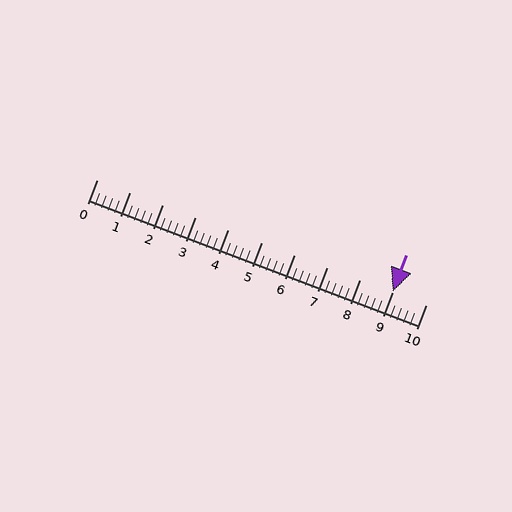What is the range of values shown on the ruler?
The ruler shows values from 0 to 10.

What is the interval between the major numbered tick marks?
The major tick marks are spaced 1 units apart.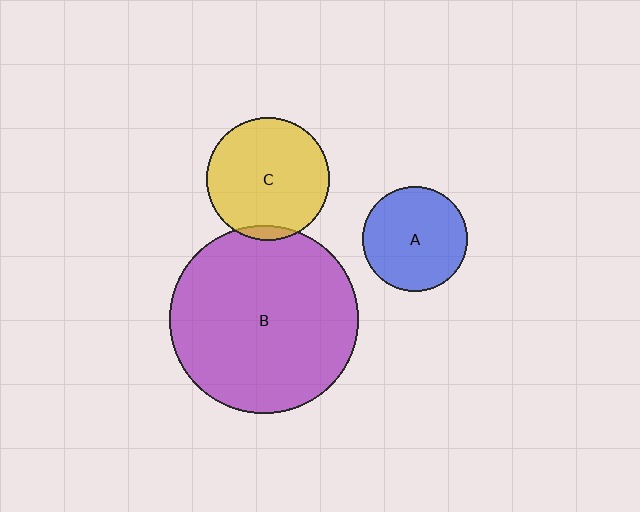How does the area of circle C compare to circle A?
Approximately 1.3 times.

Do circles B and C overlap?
Yes.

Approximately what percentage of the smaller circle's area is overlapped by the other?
Approximately 5%.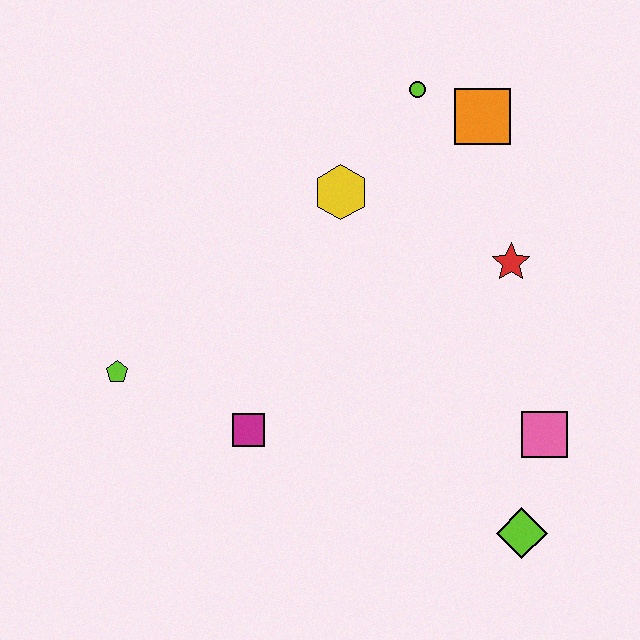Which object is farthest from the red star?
The lime pentagon is farthest from the red star.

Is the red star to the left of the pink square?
Yes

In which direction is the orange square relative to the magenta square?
The orange square is above the magenta square.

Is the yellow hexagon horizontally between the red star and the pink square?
No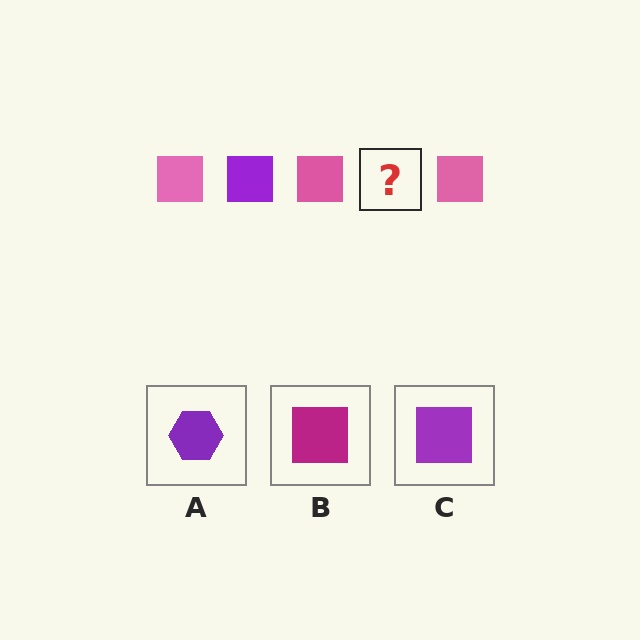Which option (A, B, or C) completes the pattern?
C.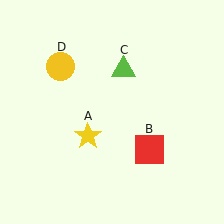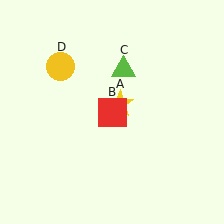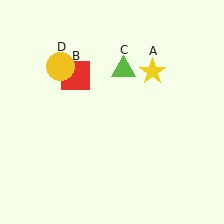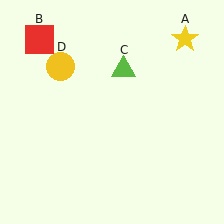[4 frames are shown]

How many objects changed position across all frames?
2 objects changed position: yellow star (object A), red square (object B).